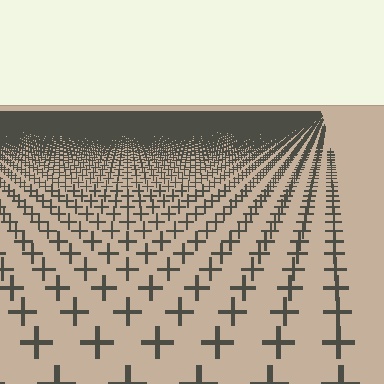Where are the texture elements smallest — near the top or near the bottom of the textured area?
Near the top.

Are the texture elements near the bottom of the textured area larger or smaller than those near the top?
Larger. Near the bottom, elements are closer to the viewer and appear at a bigger on-screen size.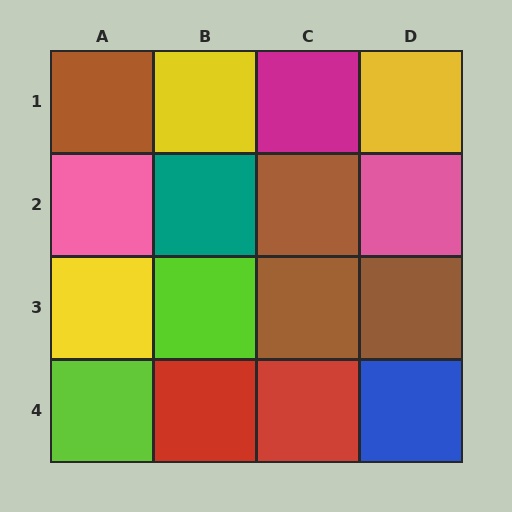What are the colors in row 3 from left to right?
Yellow, lime, brown, brown.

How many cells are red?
2 cells are red.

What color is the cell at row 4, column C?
Red.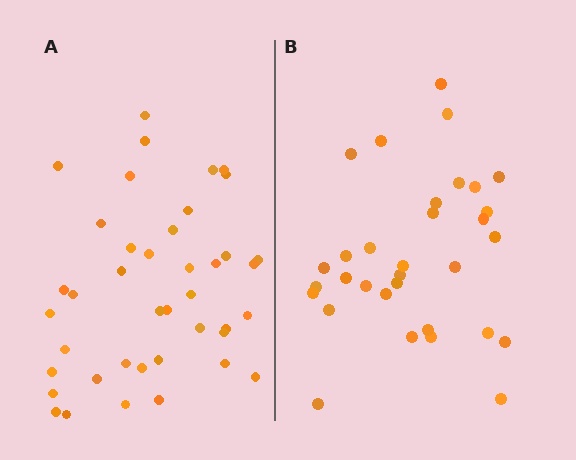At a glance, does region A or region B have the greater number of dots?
Region A (the left region) has more dots.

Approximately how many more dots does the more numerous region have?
Region A has roughly 8 or so more dots than region B.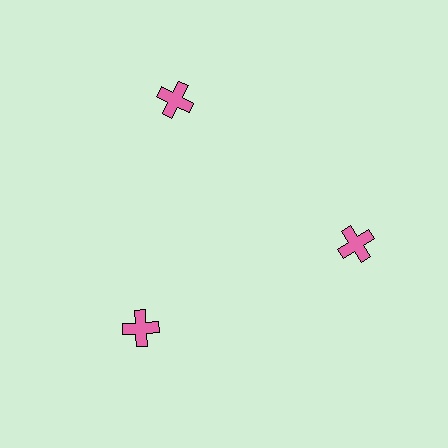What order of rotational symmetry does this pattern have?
This pattern has 3-fold rotational symmetry.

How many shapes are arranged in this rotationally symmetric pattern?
There are 3 shapes, arranged in 3 groups of 1.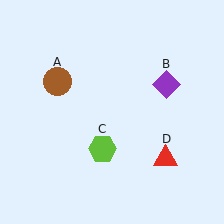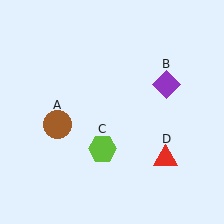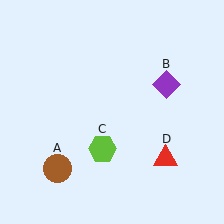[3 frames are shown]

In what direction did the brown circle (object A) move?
The brown circle (object A) moved down.